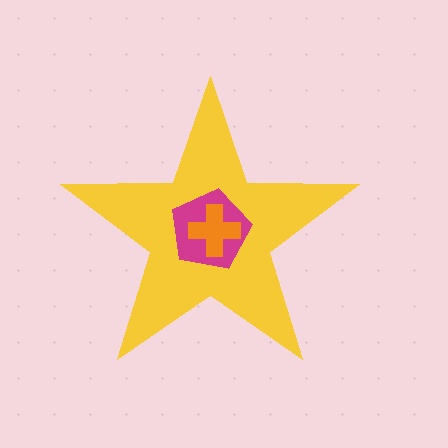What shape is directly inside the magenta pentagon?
The orange cross.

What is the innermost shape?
The orange cross.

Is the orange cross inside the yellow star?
Yes.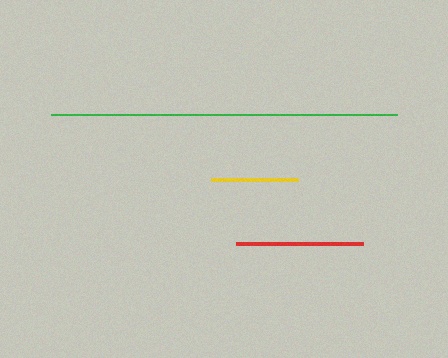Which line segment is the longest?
The green line is the longest at approximately 346 pixels.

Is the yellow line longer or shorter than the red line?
The red line is longer than the yellow line.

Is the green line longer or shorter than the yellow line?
The green line is longer than the yellow line.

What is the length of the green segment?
The green segment is approximately 346 pixels long.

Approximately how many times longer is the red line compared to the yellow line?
The red line is approximately 1.5 times the length of the yellow line.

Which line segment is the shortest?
The yellow line is the shortest at approximately 87 pixels.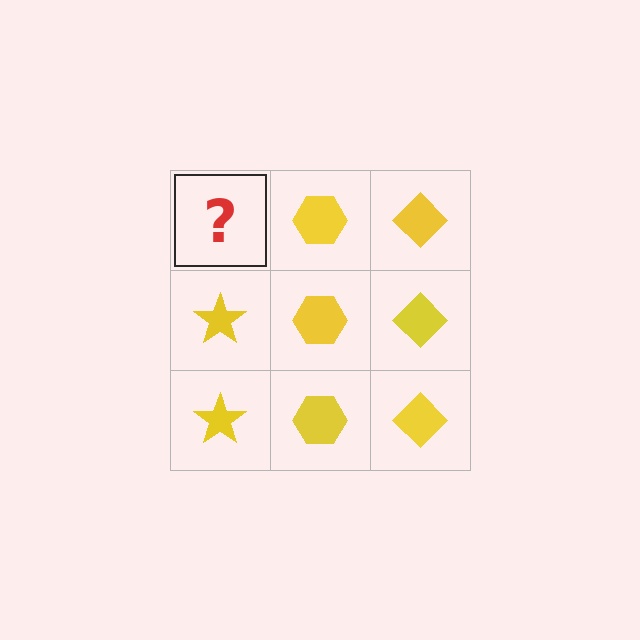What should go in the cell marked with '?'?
The missing cell should contain a yellow star.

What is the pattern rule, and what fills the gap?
The rule is that each column has a consistent shape. The gap should be filled with a yellow star.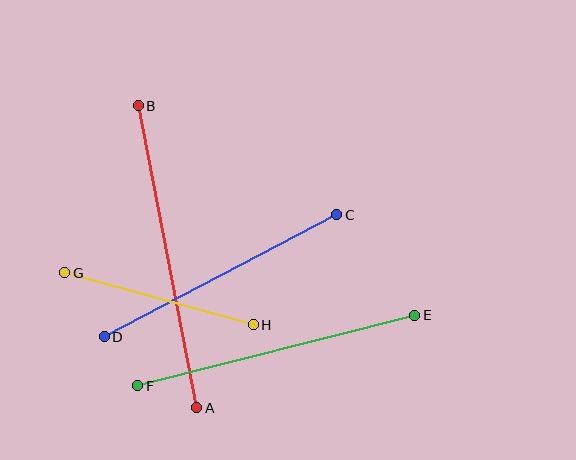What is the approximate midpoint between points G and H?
The midpoint is at approximately (159, 299) pixels.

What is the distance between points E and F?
The distance is approximately 286 pixels.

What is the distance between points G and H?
The distance is approximately 196 pixels.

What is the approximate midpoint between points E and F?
The midpoint is at approximately (276, 351) pixels.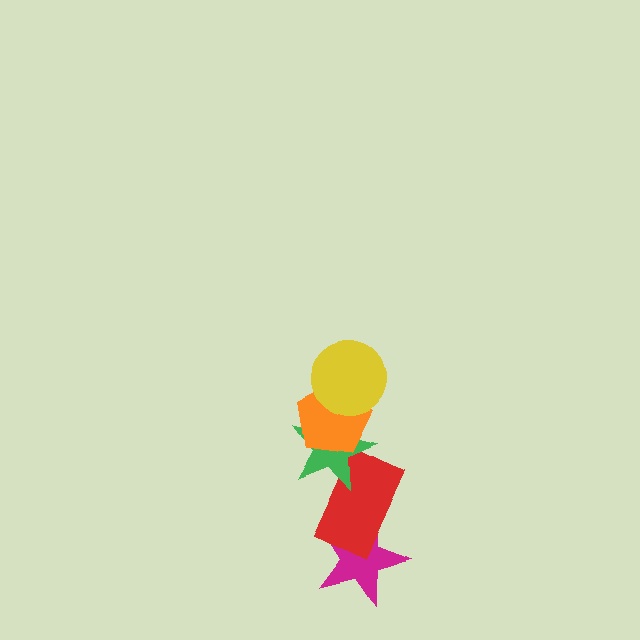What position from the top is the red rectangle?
The red rectangle is 4th from the top.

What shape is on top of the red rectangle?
The green star is on top of the red rectangle.